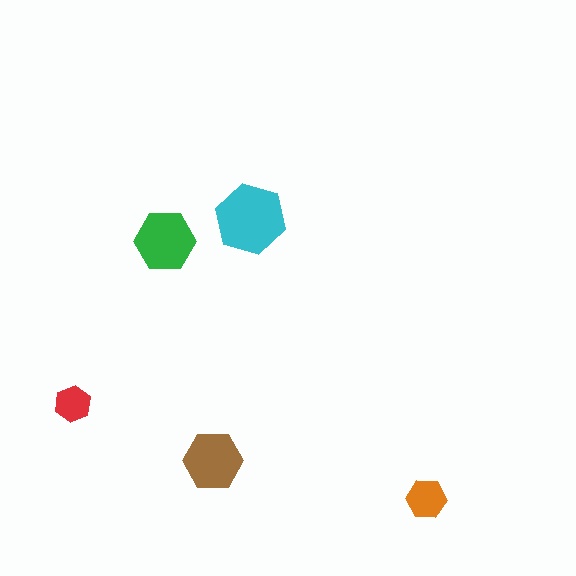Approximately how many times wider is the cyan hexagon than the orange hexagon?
About 2 times wider.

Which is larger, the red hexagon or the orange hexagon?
The orange one.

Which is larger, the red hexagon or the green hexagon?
The green one.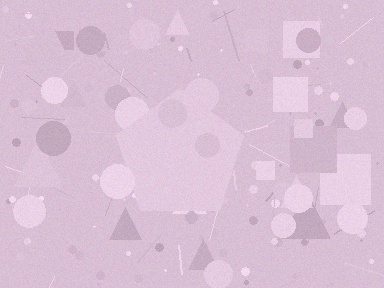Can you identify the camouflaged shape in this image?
The camouflaged shape is a pentagon.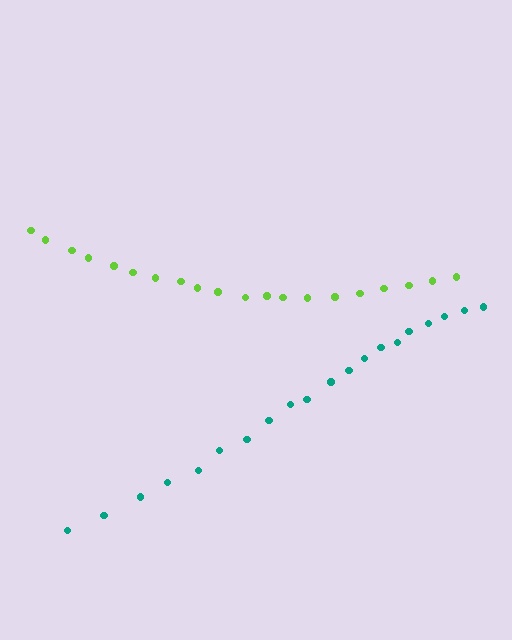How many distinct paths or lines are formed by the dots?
There are 2 distinct paths.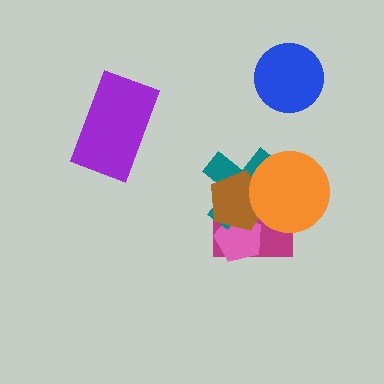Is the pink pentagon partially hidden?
Yes, it is partially covered by another shape.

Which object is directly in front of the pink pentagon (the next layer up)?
The teal cross is directly in front of the pink pentagon.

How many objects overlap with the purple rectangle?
0 objects overlap with the purple rectangle.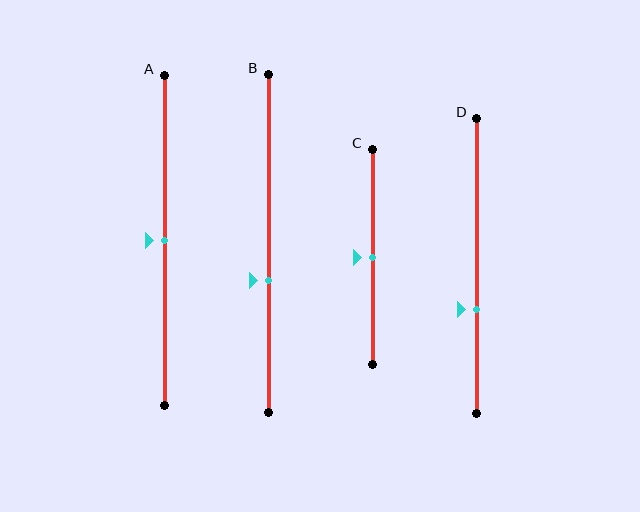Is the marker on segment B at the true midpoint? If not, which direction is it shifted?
No, the marker on segment B is shifted downward by about 11% of the segment length.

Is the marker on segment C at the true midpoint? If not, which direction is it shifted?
Yes, the marker on segment C is at the true midpoint.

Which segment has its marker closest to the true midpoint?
Segment A has its marker closest to the true midpoint.